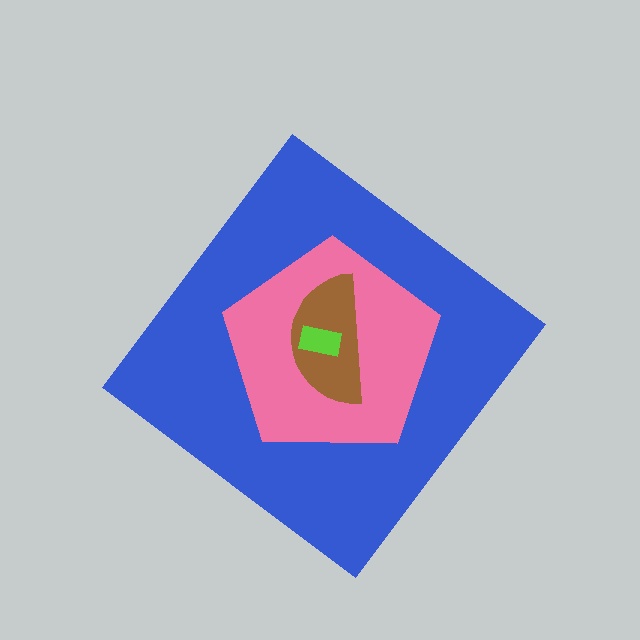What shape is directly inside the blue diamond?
The pink pentagon.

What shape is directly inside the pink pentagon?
The brown semicircle.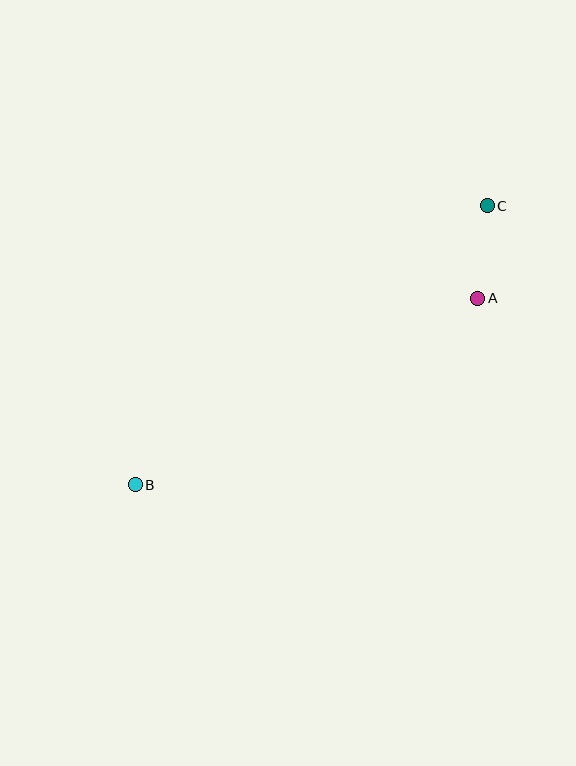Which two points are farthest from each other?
Points B and C are farthest from each other.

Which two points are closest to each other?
Points A and C are closest to each other.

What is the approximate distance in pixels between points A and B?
The distance between A and B is approximately 390 pixels.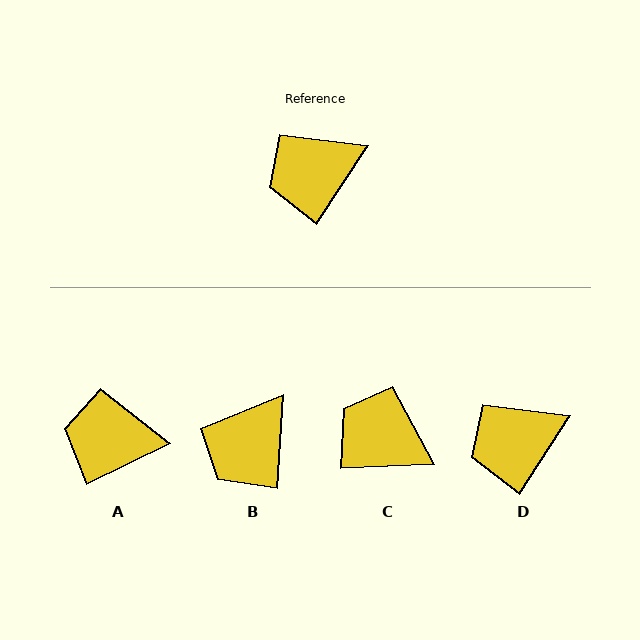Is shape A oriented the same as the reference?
No, it is off by about 31 degrees.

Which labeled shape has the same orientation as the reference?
D.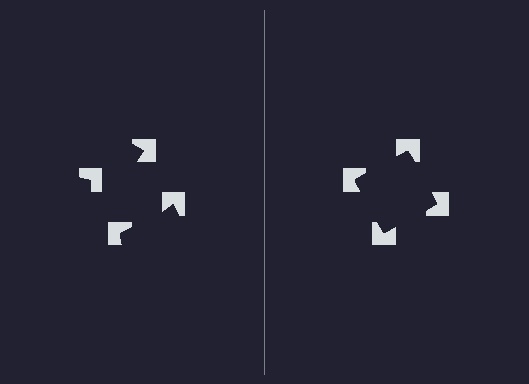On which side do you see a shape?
An illusory square appears on the right side. On the left side the wedge cuts are rotated, so no coherent shape forms.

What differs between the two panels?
The notched squares are positioned identically on both sides; only the wedge orientations differ. On the right they align to a square; on the left they are misaligned.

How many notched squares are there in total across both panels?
8 — 4 on each side.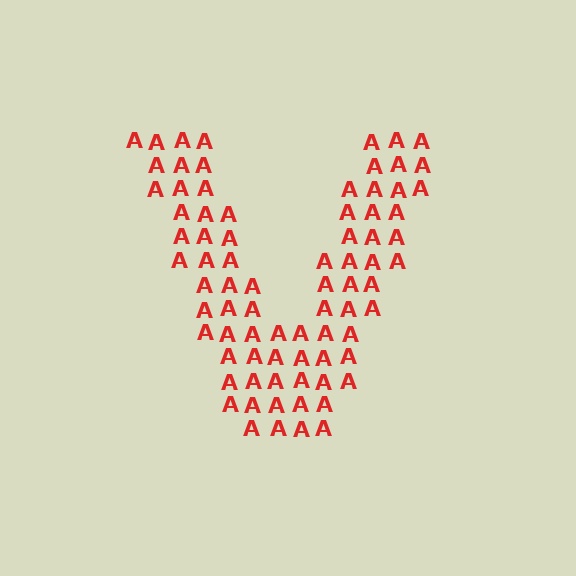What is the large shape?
The large shape is the letter V.